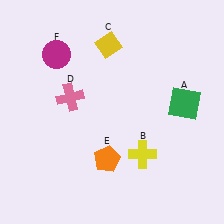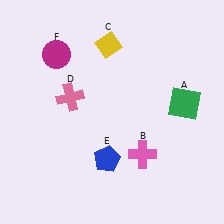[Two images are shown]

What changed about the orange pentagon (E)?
In Image 1, E is orange. In Image 2, it changed to blue.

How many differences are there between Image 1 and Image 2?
There are 2 differences between the two images.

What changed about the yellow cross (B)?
In Image 1, B is yellow. In Image 2, it changed to pink.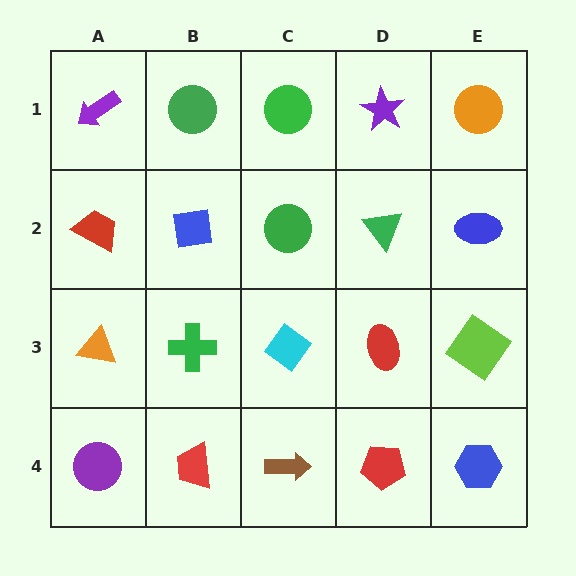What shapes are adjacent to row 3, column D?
A green triangle (row 2, column D), a red pentagon (row 4, column D), a cyan diamond (row 3, column C), a lime diamond (row 3, column E).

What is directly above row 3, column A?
A red trapezoid.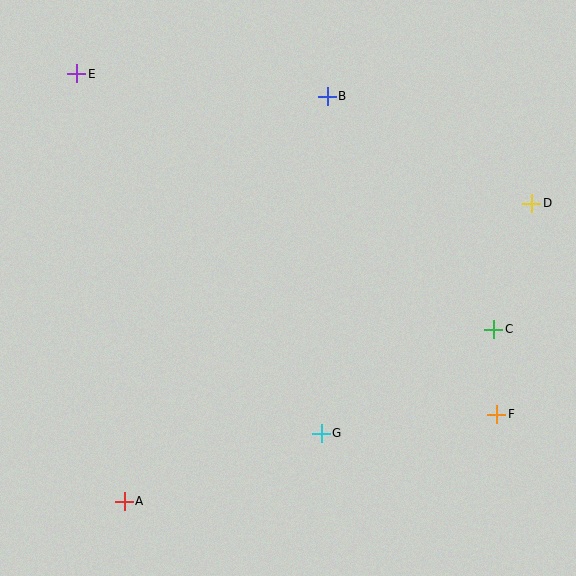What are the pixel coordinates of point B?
Point B is at (327, 96).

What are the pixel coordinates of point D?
Point D is at (532, 203).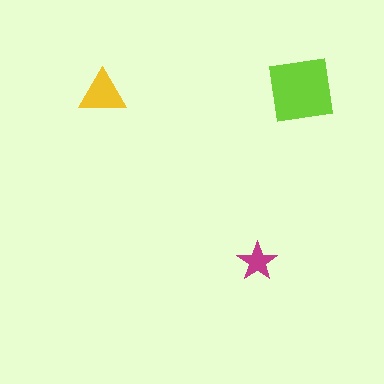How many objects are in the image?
There are 3 objects in the image.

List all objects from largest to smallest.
The lime square, the yellow triangle, the magenta star.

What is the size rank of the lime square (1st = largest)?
1st.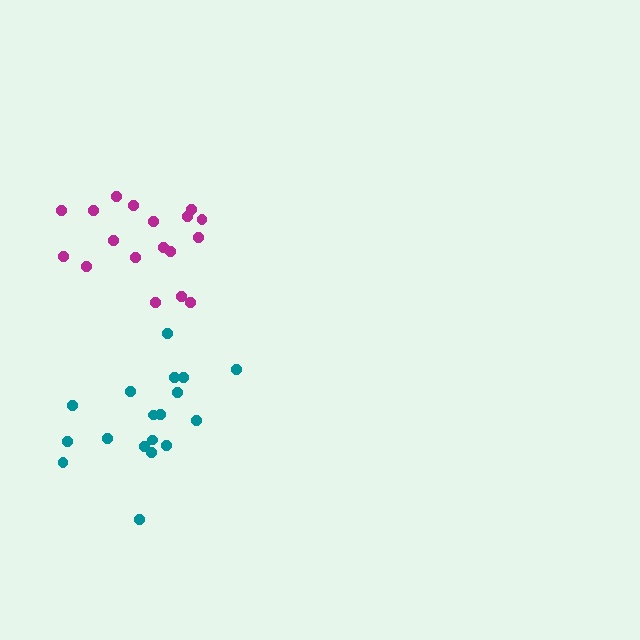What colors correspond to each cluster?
The clusters are colored: magenta, teal.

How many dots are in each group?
Group 1: 18 dots, Group 2: 18 dots (36 total).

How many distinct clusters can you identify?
There are 2 distinct clusters.